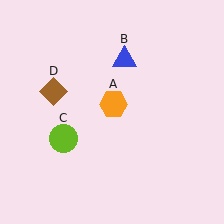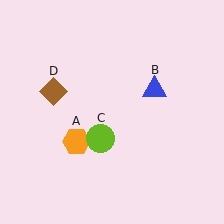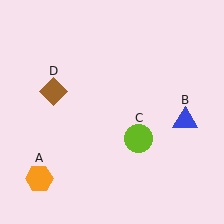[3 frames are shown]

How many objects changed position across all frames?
3 objects changed position: orange hexagon (object A), blue triangle (object B), lime circle (object C).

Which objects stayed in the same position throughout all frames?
Brown diamond (object D) remained stationary.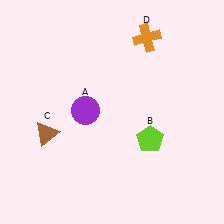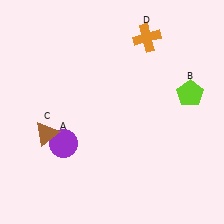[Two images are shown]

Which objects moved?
The objects that moved are: the purple circle (A), the lime pentagon (B).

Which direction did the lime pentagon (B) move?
The lime pentagon (B) moved up.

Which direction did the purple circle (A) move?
The purple circle (A) moved down.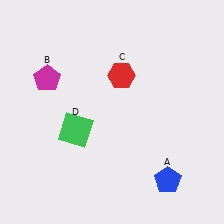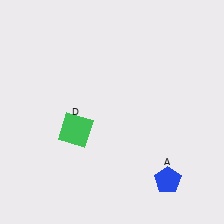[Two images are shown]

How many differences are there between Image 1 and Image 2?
There are 2 differences between the two images.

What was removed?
The magenta pentagon (B), the red hexagon (C) were removed in Image 2.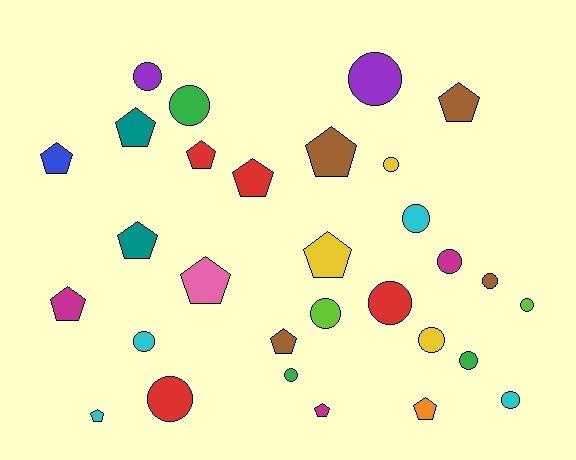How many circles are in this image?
There are 16 circles.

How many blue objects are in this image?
There is 1 blue object.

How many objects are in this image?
There are 30 objects.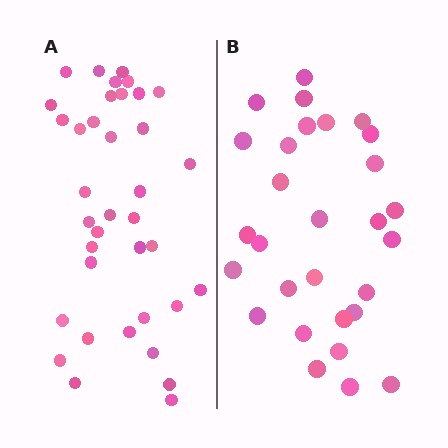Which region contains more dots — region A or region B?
Region A (the left region) has more dots.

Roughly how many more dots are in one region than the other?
Region A has roughly 8 or so more dots than region B.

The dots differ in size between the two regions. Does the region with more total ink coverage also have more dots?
No. Region B has more total ink coverage because its dots are larger, but region A actually contains more individual dots. Total area can be misleading — the number of items is what matters here.